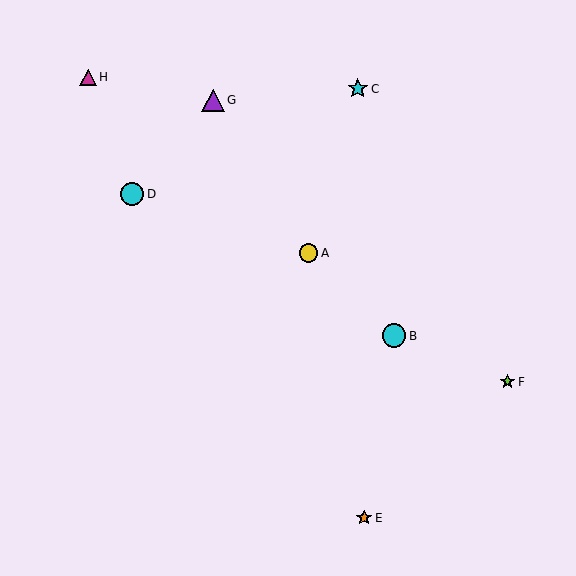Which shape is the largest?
The cyan circle (labeled B) is the largest.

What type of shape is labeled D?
Shape D is a cyan circle.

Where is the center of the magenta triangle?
The center of the magenta triangle is at (88, 77).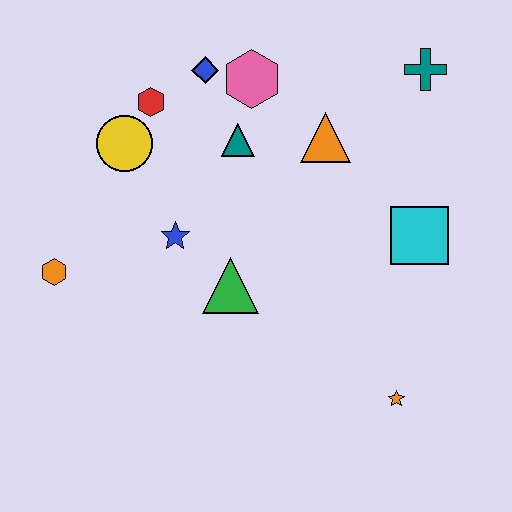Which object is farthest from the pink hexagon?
The orange star is farthest from the pink hexagon.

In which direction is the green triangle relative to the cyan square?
The green triangle is to the left of the cyan square.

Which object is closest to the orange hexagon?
The blue star is closest to the orange hexagon.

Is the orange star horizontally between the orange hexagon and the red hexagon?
No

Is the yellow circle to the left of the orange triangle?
Yes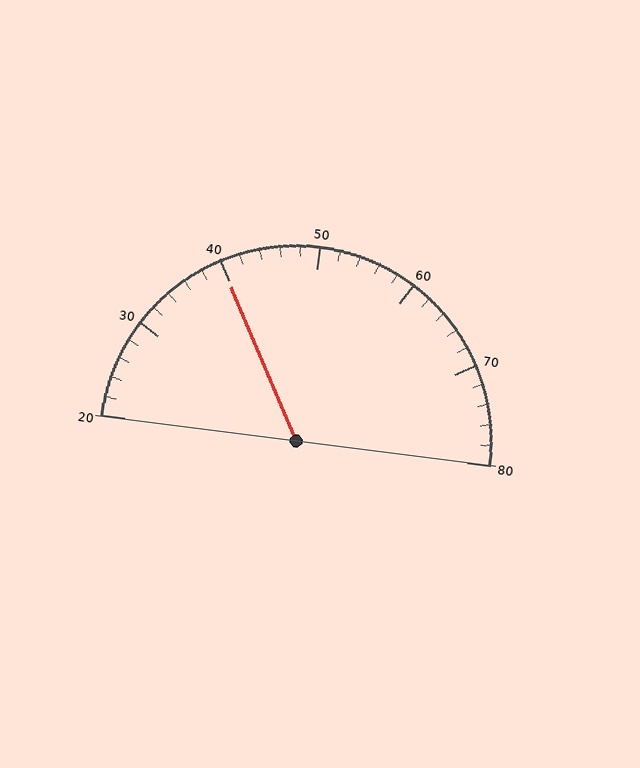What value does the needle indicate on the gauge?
The needle indicates approximately 40.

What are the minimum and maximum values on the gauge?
The gauge ranges from 20 to 80.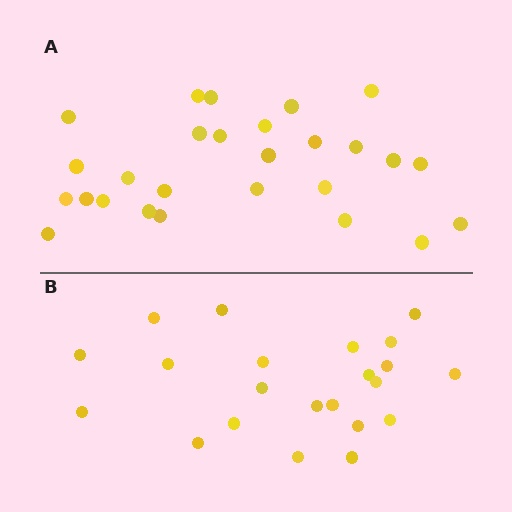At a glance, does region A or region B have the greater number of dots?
Region A (the top region) has more dots.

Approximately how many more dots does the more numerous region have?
Region A has about 5 more dots than region B.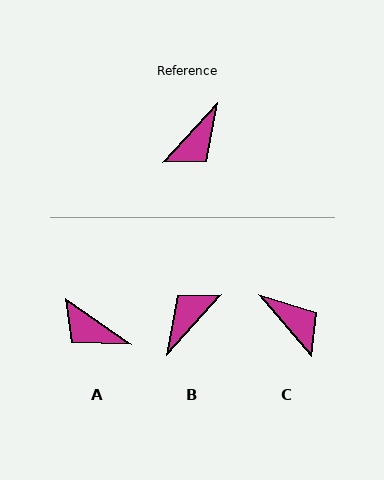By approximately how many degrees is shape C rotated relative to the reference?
Approximately 83 degrees counter-clockwise.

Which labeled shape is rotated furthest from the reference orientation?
B, about 179 degrees away.